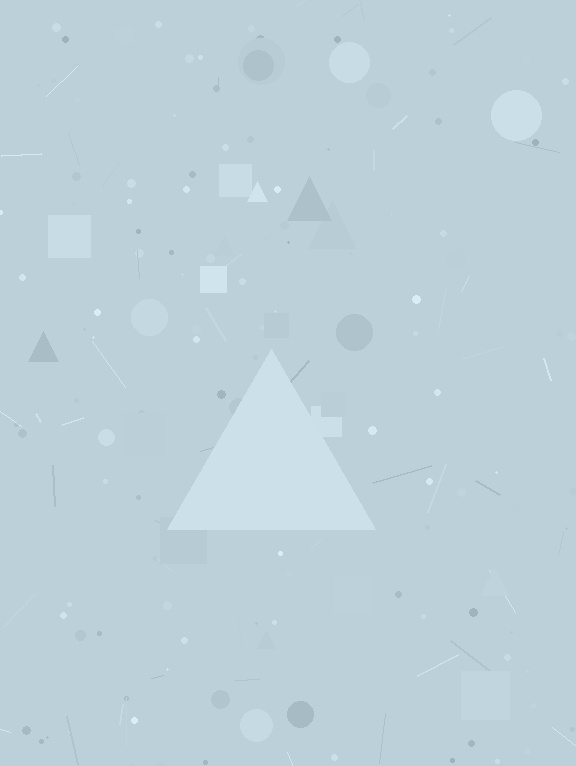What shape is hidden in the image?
A triangle is hidden in the image.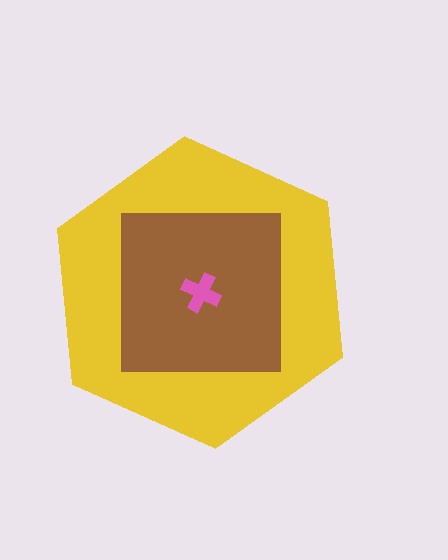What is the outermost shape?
The yellow hexagon.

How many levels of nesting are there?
3.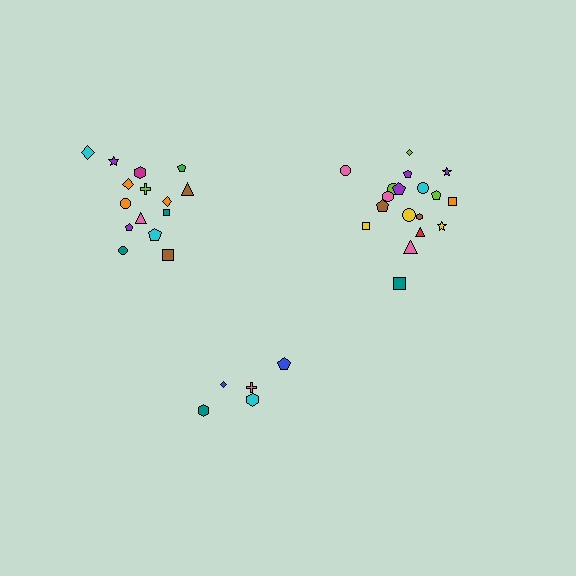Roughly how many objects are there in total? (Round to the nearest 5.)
Roughly 40 objects in total.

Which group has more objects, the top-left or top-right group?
The top-right group.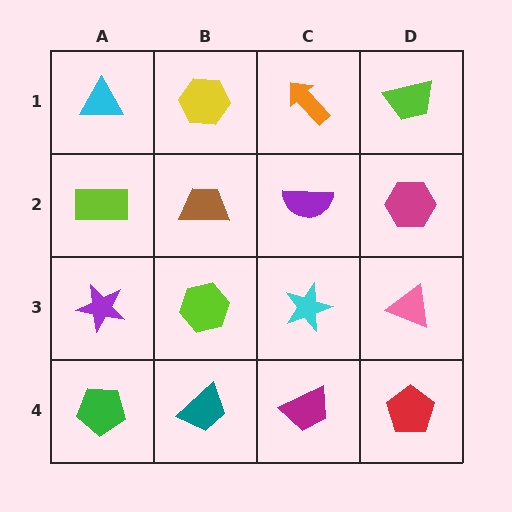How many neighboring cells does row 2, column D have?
3.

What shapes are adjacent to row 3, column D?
A magenta hexagon (row 2, column D), a red pentagon (row 4, column D), a cyan star (row 3, column C).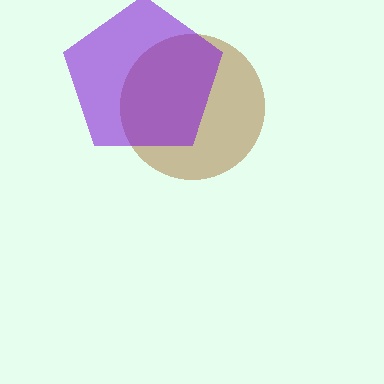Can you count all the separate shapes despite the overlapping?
Yes, there are 2 separate shapes.